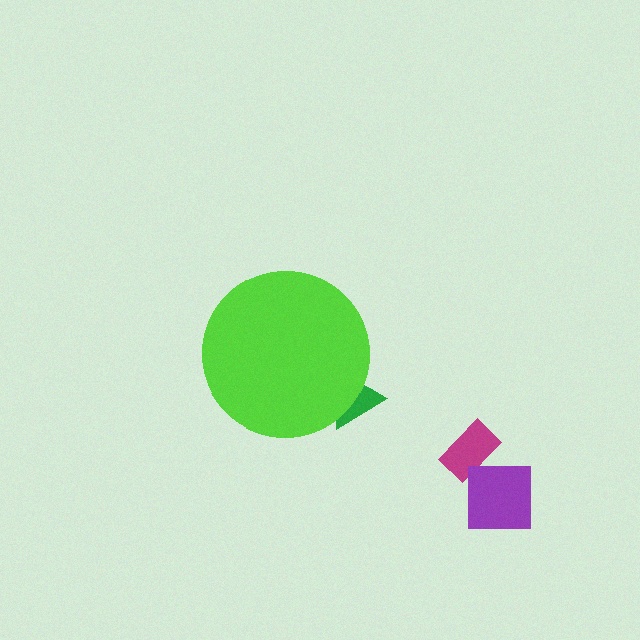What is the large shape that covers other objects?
A lime circle.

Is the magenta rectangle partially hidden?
No, the magenta rectangle is fully visible.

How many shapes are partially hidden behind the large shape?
1 shape is partially hidden.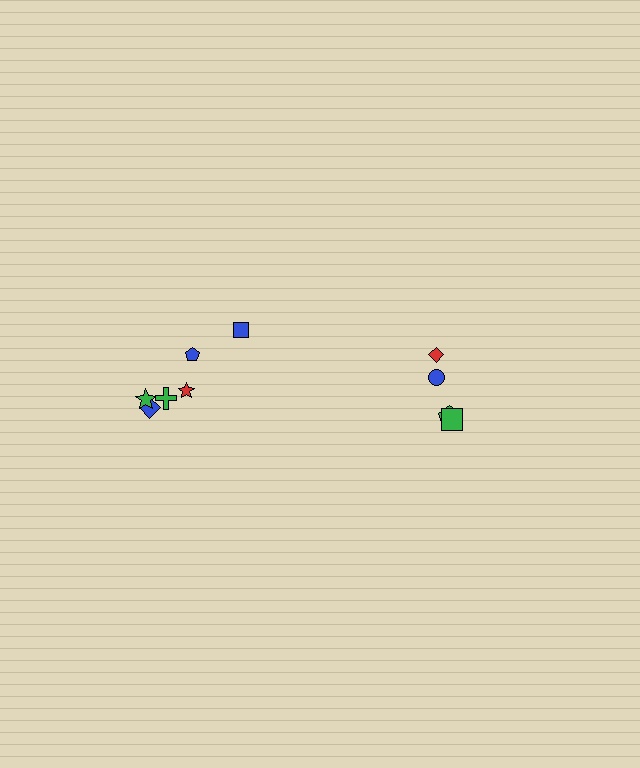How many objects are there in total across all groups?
There are 10 objects.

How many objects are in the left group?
There are 6 objects.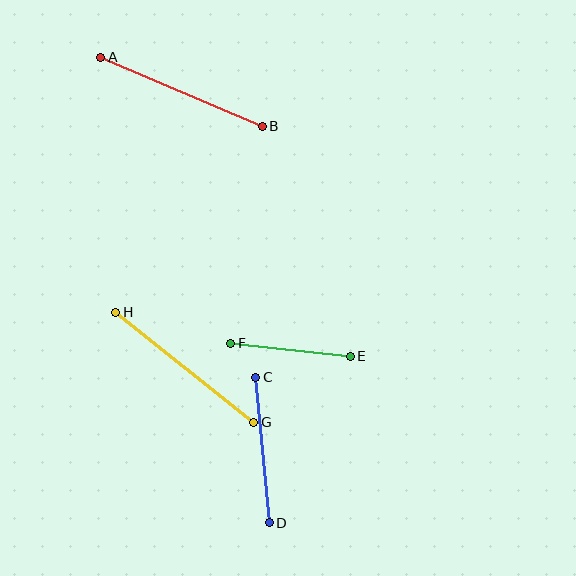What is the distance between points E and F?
The distance is approximately 120 pixels.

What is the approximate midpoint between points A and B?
The midpoint is at approximately (182, 92) pixels.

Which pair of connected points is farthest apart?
Points G and H are farthest apart.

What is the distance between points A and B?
The distance is approximately 176 pixels.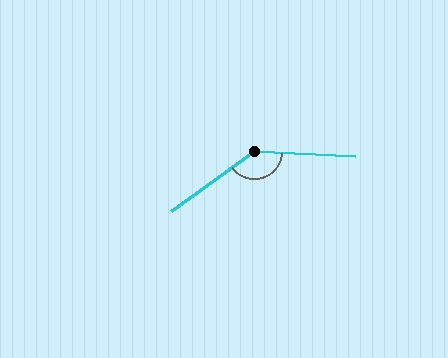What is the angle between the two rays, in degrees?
Approximately 141 degrees.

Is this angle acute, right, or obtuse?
It is obtuse.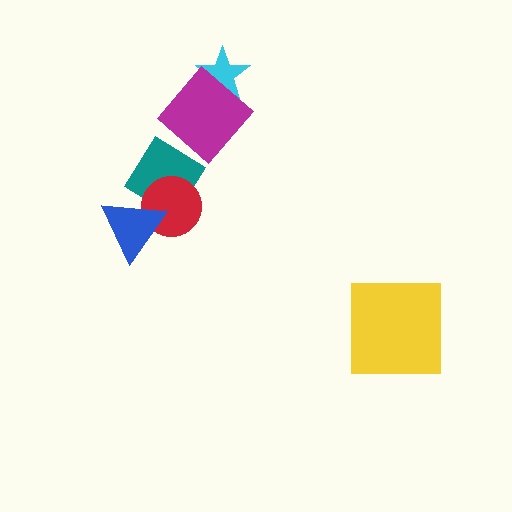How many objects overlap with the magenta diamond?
2 objects overlap with the magenta diamond.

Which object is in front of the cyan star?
The magenta diamond is in front of the cyan star.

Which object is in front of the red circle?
The blue triangle is in front of the red circle.